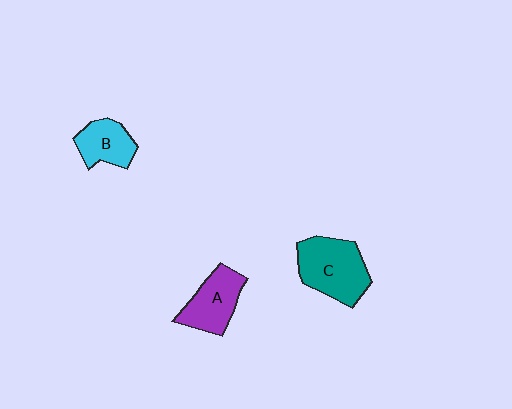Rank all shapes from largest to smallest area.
From largest to smallest: C (teal), A (purple), B (cyan).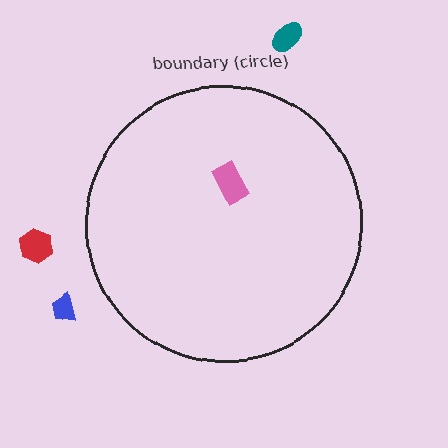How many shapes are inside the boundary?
1 inside, 3 outside.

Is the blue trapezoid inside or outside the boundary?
Outside.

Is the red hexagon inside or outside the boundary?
Outside.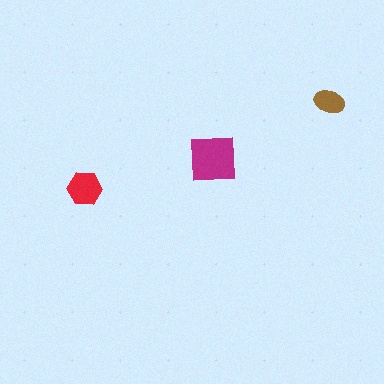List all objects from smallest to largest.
The brown ellipse, the red hexagon, the magenta square.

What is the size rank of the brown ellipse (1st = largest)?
3rd.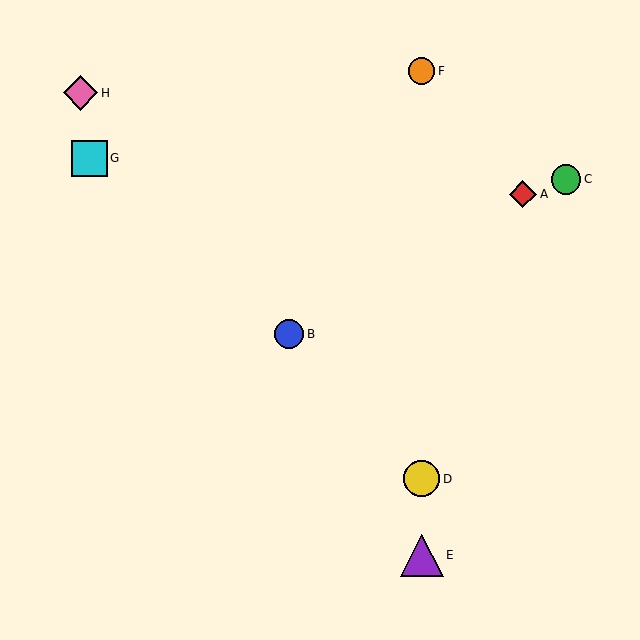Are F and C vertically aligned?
No, F is at x≈422 and C is at x≈566.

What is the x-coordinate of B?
Object B is at x≈289.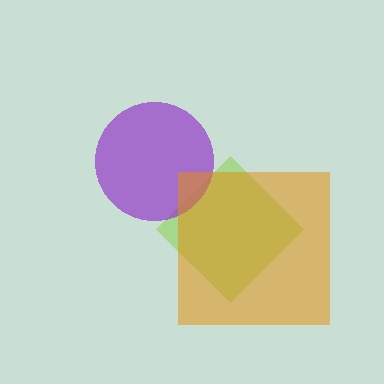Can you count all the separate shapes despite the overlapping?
Yes, there are 3 separate shapes.